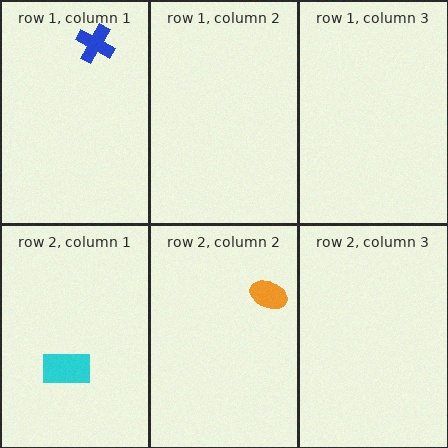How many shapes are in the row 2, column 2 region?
1.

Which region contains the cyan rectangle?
The row 2, column 1 region.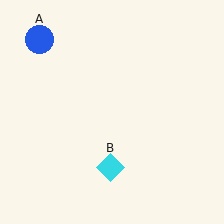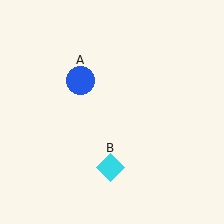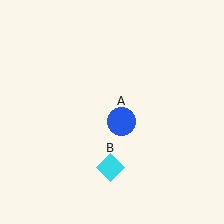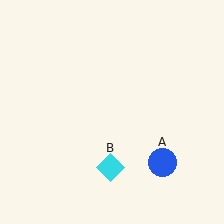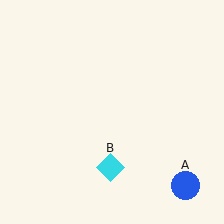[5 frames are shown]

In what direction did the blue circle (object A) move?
The blue circle (object A) moved down and to the right.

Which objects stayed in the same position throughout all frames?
Cyan diamond (object B) remained stationary.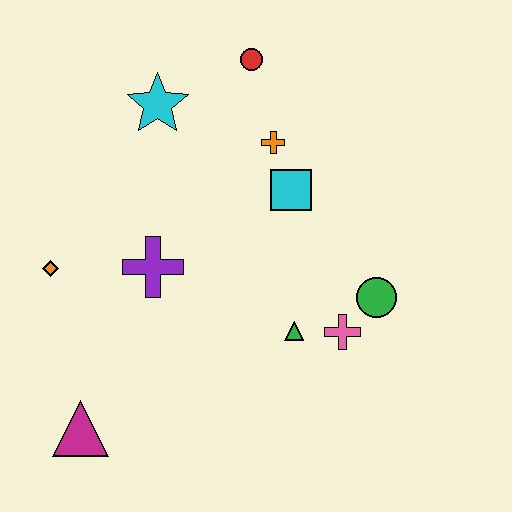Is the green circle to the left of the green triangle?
No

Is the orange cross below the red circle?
Yes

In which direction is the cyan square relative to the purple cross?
The cyan square is to the right of the purple cross.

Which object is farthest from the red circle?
The magenta triangle is farthest from the red circle.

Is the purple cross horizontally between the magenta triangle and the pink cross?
Yes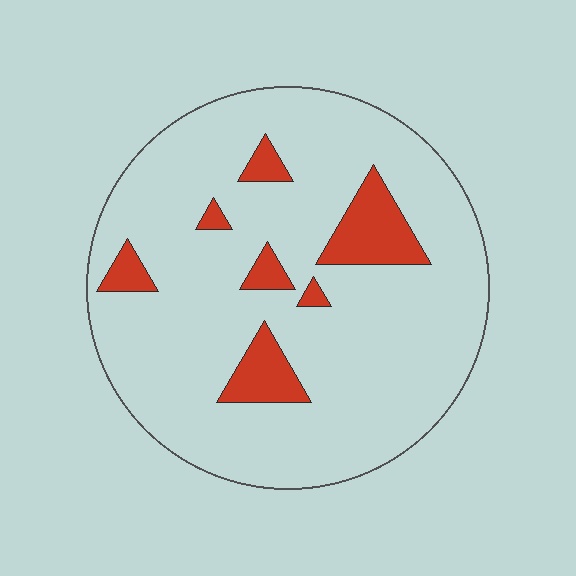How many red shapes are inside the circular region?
7.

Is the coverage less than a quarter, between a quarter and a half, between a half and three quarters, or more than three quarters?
Less than a quarter.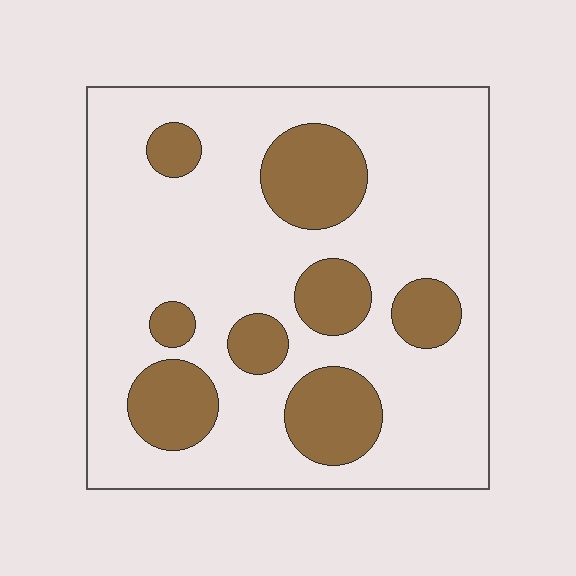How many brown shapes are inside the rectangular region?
8.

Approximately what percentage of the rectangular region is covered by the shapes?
Approximately 25%.